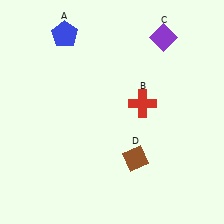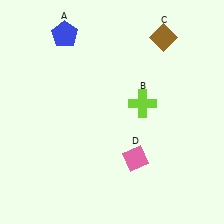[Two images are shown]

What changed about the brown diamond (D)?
In Image 1, D is brown. In Image 2, it changed to pink.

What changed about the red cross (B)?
In Image 1, B is red. In Image 2, it changed to lime.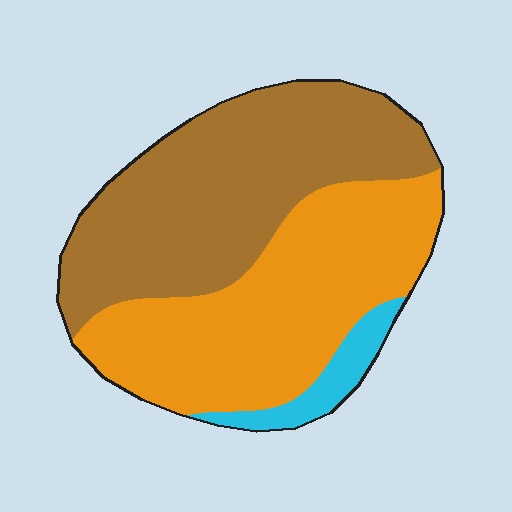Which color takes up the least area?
Cyan, at roughly 5%.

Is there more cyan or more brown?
Brown.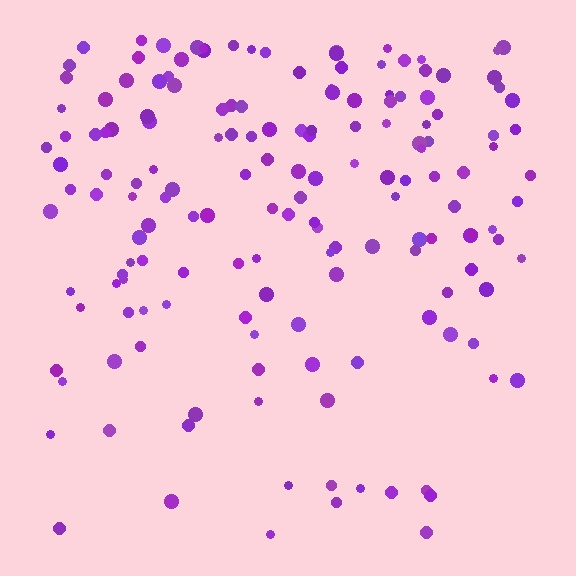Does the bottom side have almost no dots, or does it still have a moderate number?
Still a moderate number, just noticeably fewer than the top.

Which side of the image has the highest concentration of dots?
The top.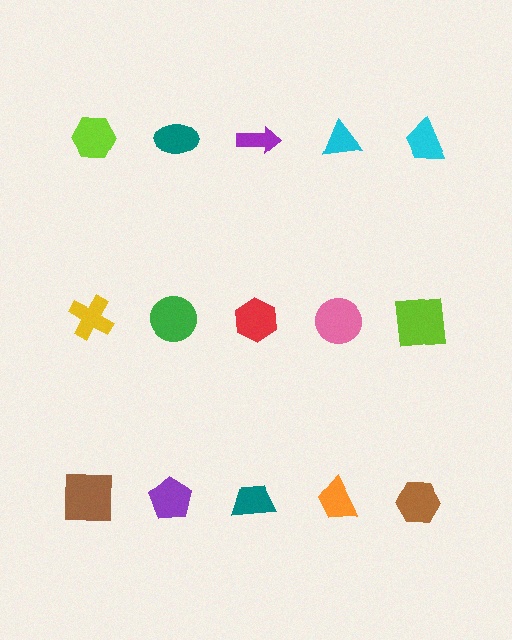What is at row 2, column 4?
A pink circle.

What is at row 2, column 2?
A green circle.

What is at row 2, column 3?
A red hexagon.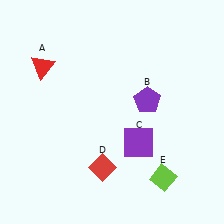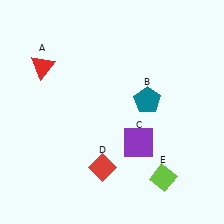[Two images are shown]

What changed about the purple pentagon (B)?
In Image 1, B is purple. In Image 2, it changed to teal.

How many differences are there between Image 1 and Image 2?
There is 1 difference between the two images.